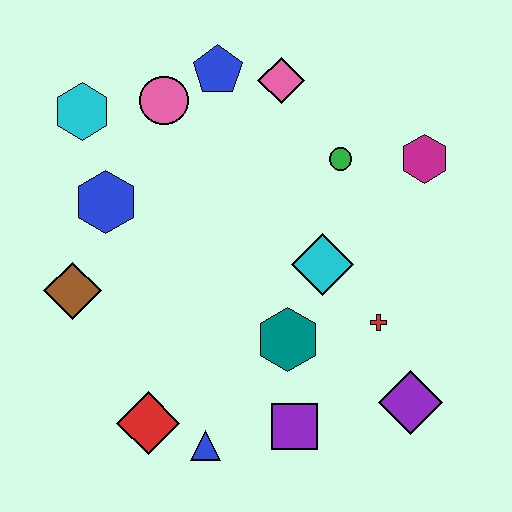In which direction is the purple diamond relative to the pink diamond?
The purple diamond is below the pink diamond.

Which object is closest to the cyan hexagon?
The pink circle is closest to the cyan hexagon.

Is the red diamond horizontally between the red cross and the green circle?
No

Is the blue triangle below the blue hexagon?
Yes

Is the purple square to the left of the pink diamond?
No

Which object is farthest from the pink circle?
The purple diamond is farthest from the pink circle.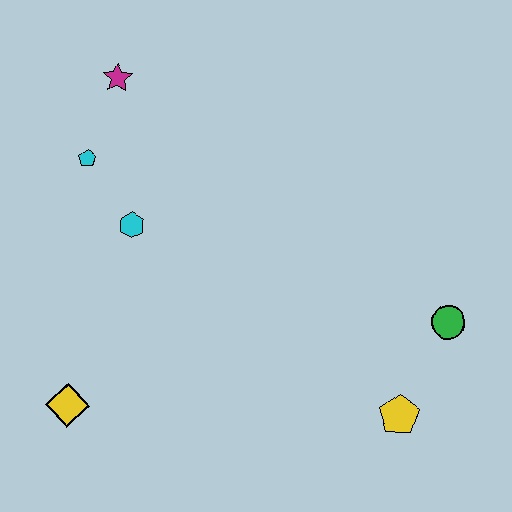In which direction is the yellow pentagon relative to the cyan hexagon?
The yellow pentagon is to the right of the cyan hexagon.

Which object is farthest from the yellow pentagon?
The magenta star is farthest from the yellow pentagon.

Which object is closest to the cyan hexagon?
The cyan pentagon is closest to the cyan hexagon.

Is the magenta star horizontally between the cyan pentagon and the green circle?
Yes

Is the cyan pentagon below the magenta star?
Yes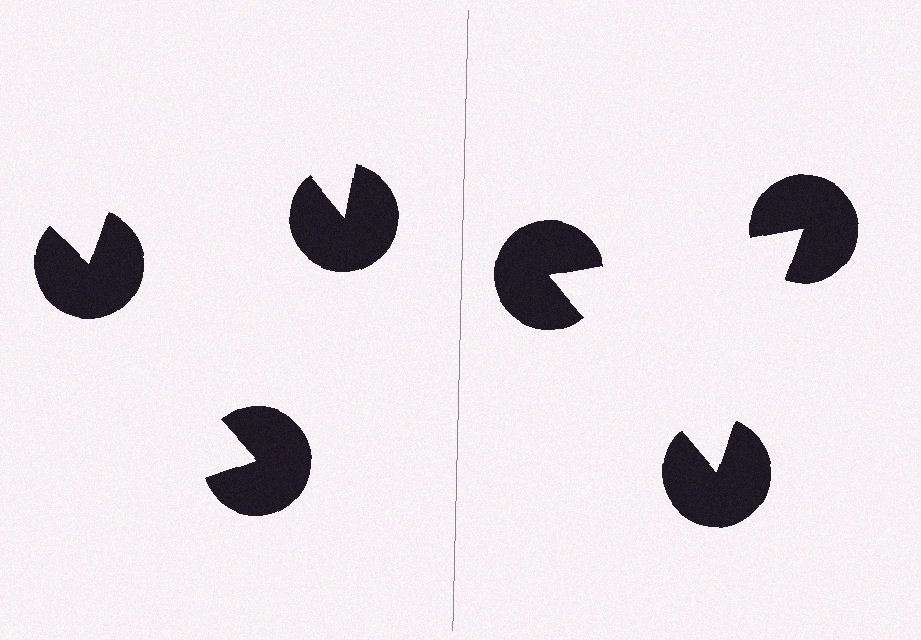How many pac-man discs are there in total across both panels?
6 — 3 on each side.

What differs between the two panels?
The pac-man discs are positioned identically on both sides; only the wedge orientations differ. On the right they align to a triangle; on the left they are misaligned.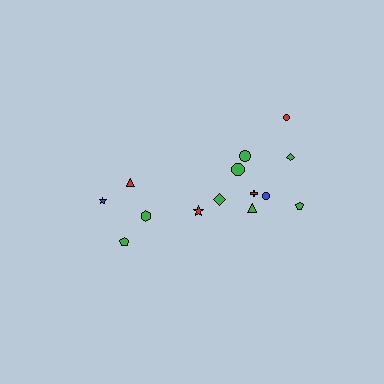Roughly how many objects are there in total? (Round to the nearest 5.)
Roughly 15 objects in total.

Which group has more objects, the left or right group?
The right group.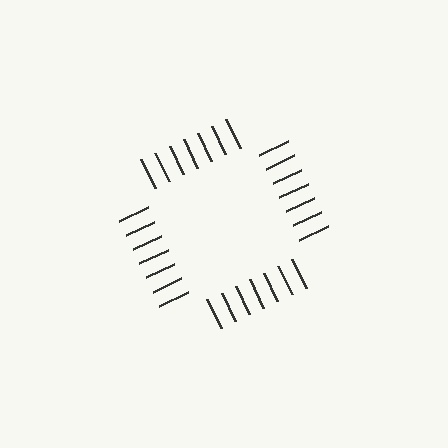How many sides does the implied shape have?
4 sides — the line-ends trace a square.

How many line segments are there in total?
28 — 7 along each of the 4 edges.